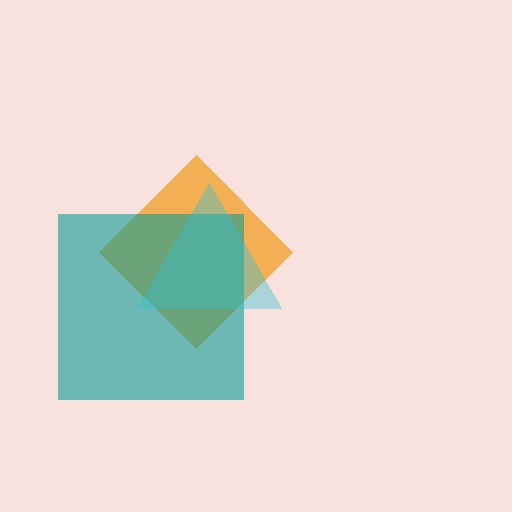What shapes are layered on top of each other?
The layered shapes are: an orange diamond, a teal square, a cyan triangle.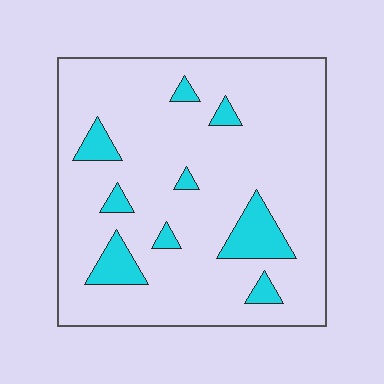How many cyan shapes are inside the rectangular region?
9.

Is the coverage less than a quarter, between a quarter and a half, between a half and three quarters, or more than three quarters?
Less than a quarter.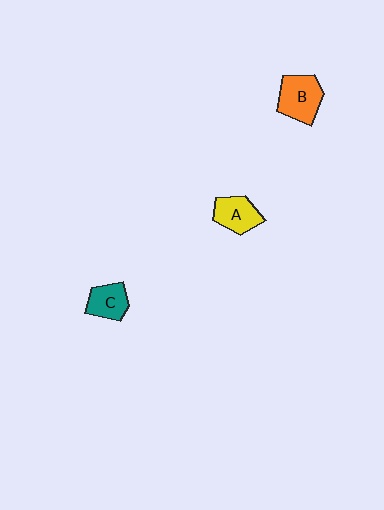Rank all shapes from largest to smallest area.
From largest to smallest: B (orange), A (yellow), C (teal).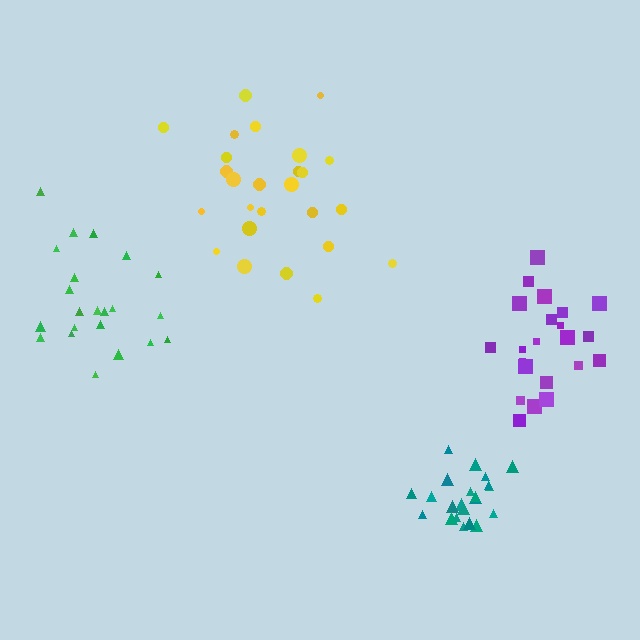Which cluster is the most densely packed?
Teal.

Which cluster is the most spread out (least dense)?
Yellow.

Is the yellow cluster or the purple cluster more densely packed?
Purple.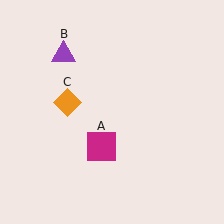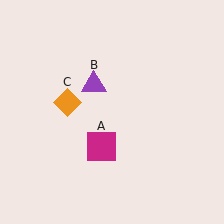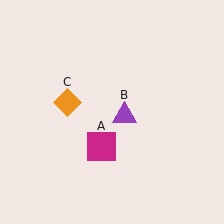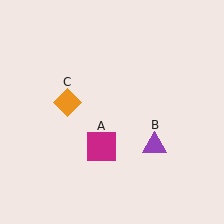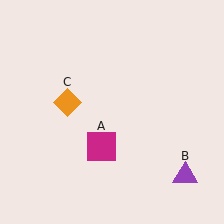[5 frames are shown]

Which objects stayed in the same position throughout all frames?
Magenta square (object A) and orange diamond (object C) remained stationary.